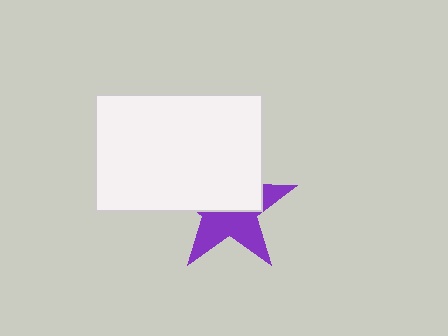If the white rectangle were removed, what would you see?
You would see the complete purple star.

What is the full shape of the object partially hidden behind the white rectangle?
The partially hidden object is a purple star.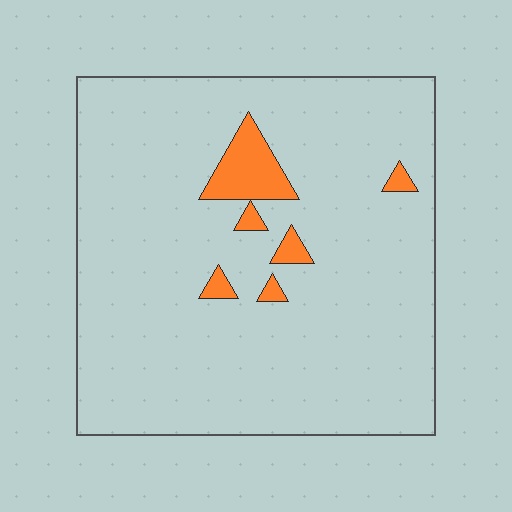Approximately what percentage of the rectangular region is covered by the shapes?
Approximately 5%.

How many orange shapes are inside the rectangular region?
6.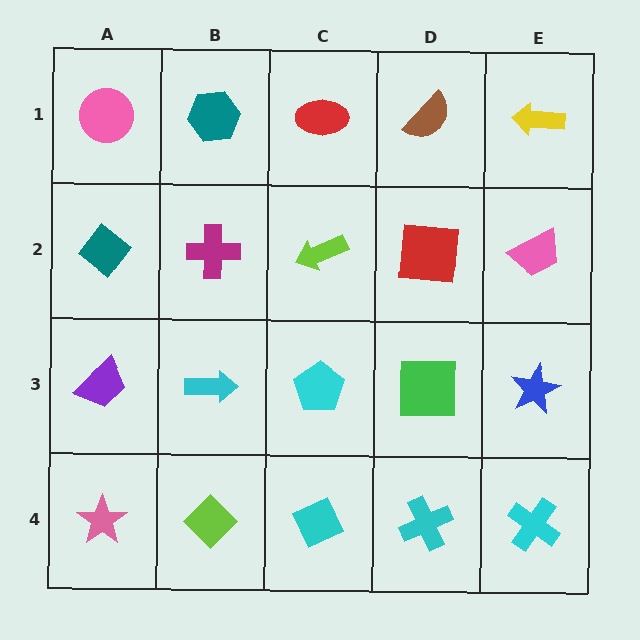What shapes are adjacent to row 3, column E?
A pink trapezoid (row 2, column E), a cyan cross (row 4, column E), a green square (row 3, column D).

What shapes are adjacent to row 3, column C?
A lime arrow (row 2, column C), a cyan diamond (row 4, column C), a cyan arrow (row 3, column B), a green square (row 3, column D).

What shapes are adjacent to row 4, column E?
A blue star (row 3, column E), a cyan cross (row 4, column D).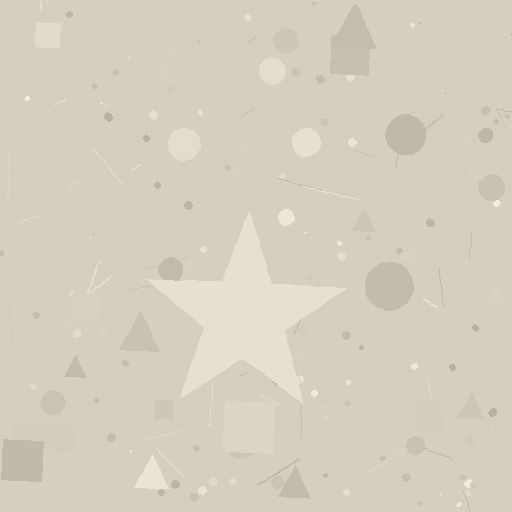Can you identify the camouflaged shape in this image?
The camouflaged shape is a star.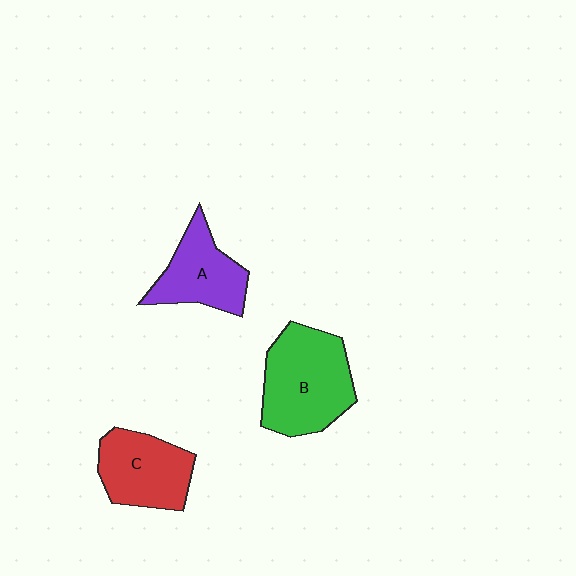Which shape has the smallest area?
Shape A (purple).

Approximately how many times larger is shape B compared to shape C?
Approximately 1.3 times.